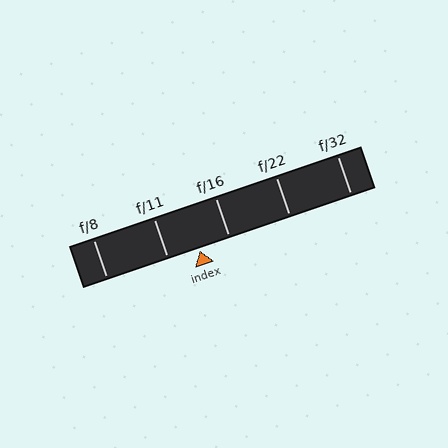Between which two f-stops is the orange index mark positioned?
The index mark is between f/11 and f/16.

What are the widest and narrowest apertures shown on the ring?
The widest aperture shown is f/8 and the narrowest is f/32.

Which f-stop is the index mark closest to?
The index mark is closest to f/16.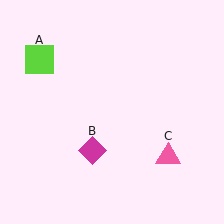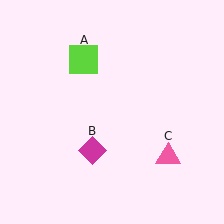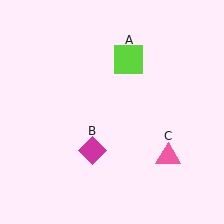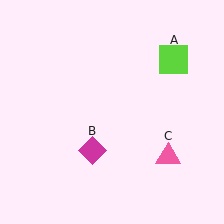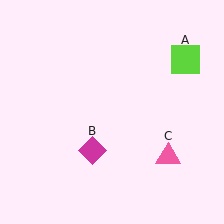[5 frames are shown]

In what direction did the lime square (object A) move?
The lime square (object A) moved right.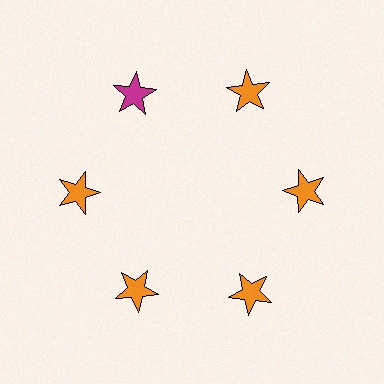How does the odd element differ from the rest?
It has a different color: magenta instead of orange.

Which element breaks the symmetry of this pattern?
The magenta star at roughly the 11 o'clock position breaks the symmetry. All other shapes are orange stars.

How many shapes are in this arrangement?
There are 6 shapes arranged in a ring pattern.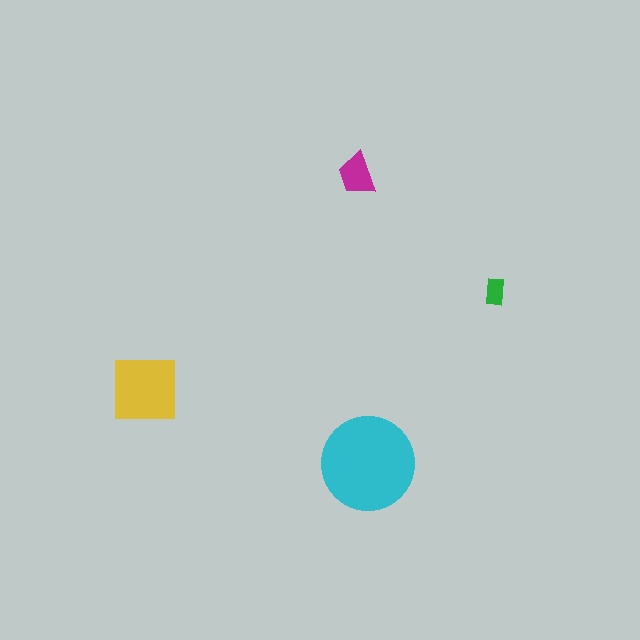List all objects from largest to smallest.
The cyan circle, the yellow square, the magenta trapezoid, the green rectangle.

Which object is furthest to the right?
The green rectangle is rightmost.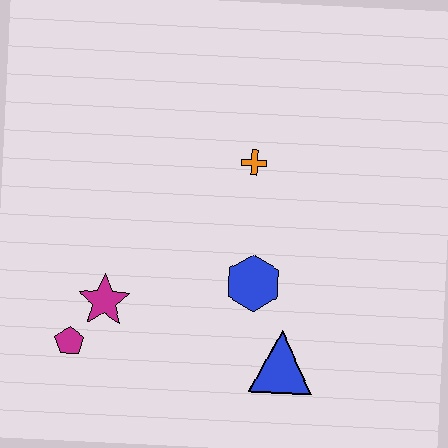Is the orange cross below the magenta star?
No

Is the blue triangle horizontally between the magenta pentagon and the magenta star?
No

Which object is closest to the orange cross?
The blue hexagon is closest to the orange cross.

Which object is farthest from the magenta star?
The orange cross is farthest from the magenta star.